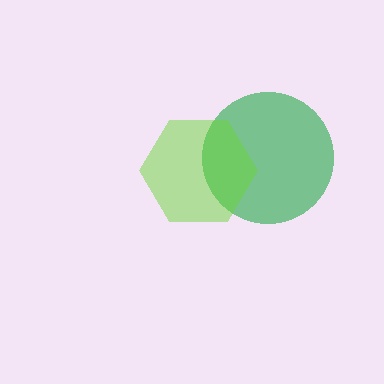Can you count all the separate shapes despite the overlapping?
Yes, there are 2 separate shapes.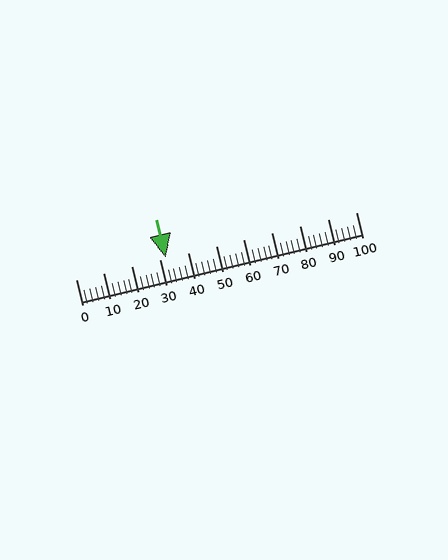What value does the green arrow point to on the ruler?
The green arrow points to approximately 32.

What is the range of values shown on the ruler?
The ruler shows values from 0 to 100.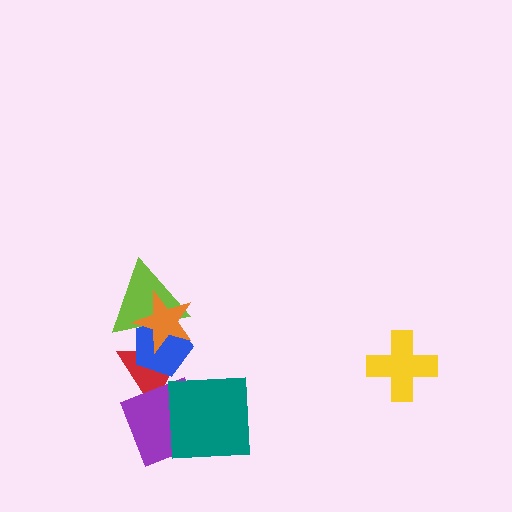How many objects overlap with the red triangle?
4 objects overlap with the red triangle.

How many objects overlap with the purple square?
2 objects overlap with the purple square.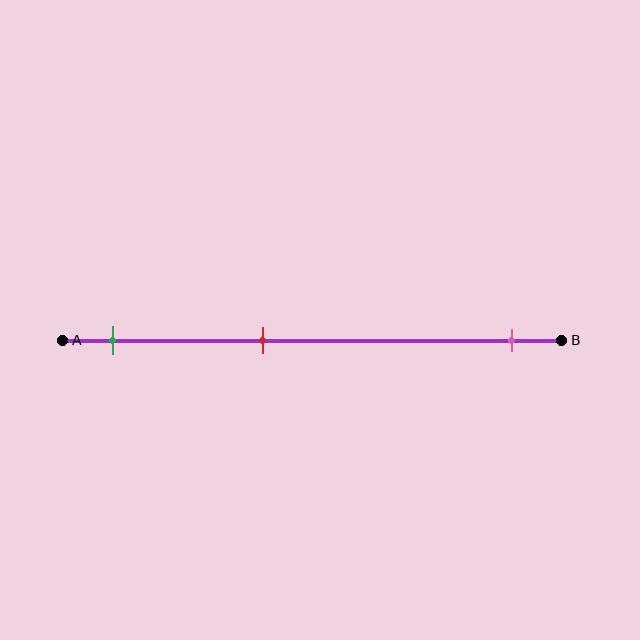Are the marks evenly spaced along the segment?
No, the marks are not evenly spaced.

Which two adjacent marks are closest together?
The green and red marks are the closest adjacent pair.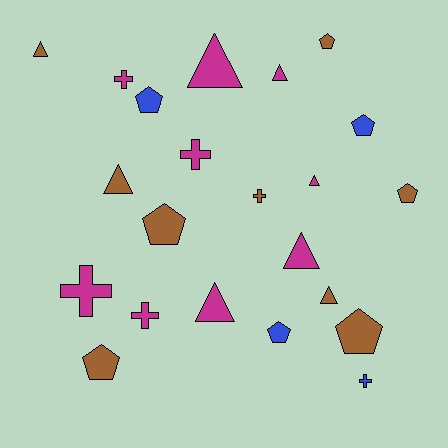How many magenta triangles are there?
There are 5 magenta triangles.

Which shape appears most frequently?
Triangle, with 8 objects.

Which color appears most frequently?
Magenta, with 9 objects.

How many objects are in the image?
There are 22 objects.